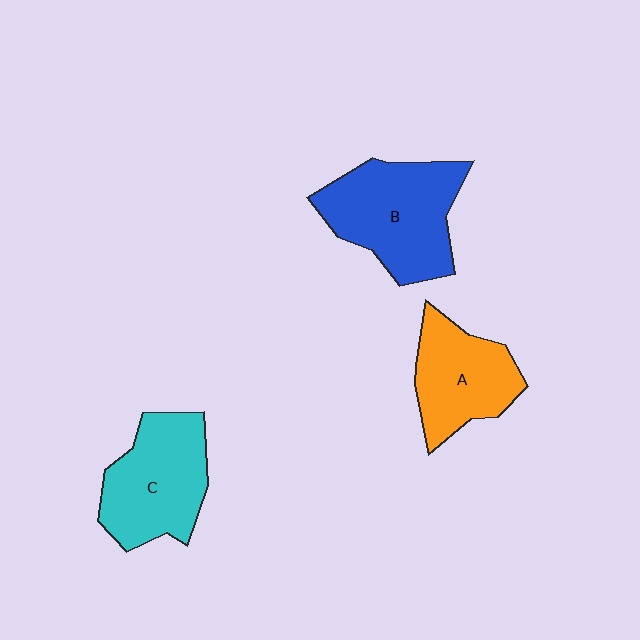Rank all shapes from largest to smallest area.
From largest to smallest: B (blue), C (cyan), A (orange).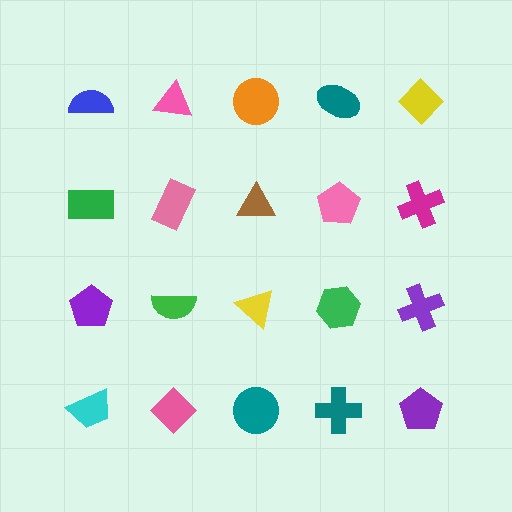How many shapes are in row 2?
5 shapes.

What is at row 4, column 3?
A teal circle.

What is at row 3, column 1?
A purple pentagon.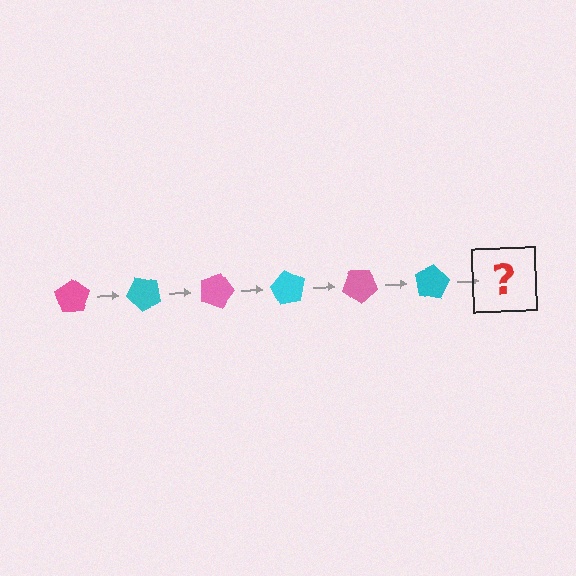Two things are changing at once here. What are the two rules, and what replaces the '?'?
The two rules are that it rotates 45 degrees each step and the color cycles through pink and cyan. The '?' should be a pink pentagon, rotated 270 degrees from the start.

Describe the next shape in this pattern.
It should be a pink pentagon, rotated 270 degrees from the start.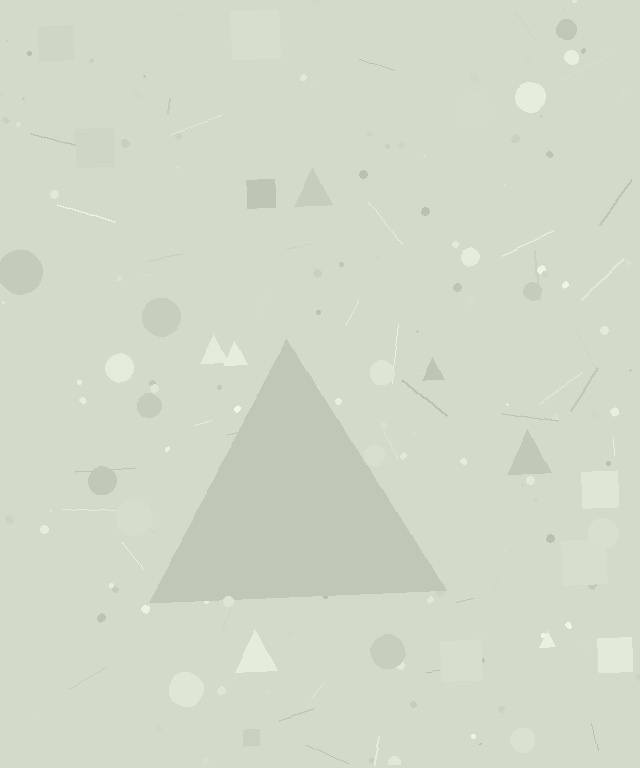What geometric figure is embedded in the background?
A triangle is embedded in the background.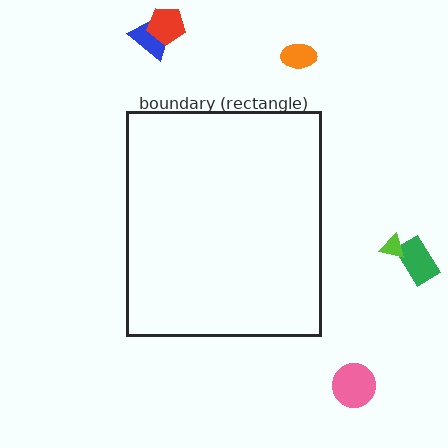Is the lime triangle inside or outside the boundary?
Outside.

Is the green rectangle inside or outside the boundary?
Outside.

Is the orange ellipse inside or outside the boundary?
Outside.